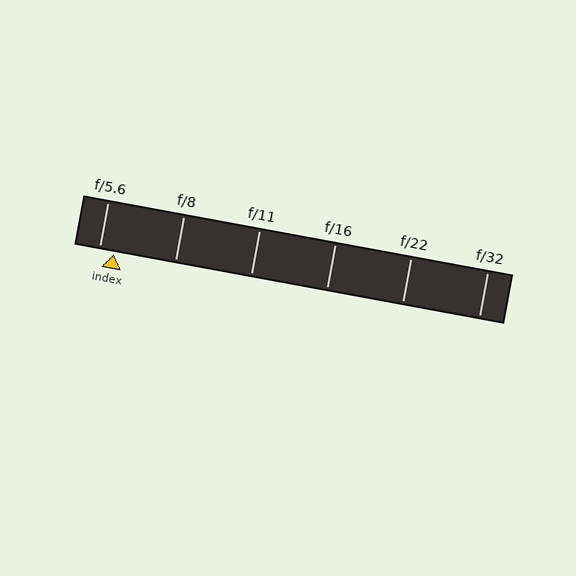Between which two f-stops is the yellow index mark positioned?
The index mark is between f/5.6 and f/8.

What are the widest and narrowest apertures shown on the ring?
The widest aperture shown is f/5.6 and the narrowest is f/32.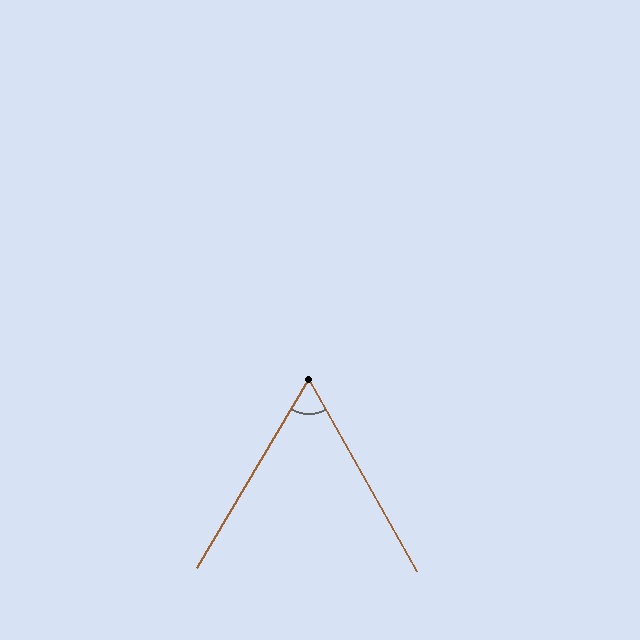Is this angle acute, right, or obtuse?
It is acute.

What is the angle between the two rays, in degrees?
Approximately 60 degrees.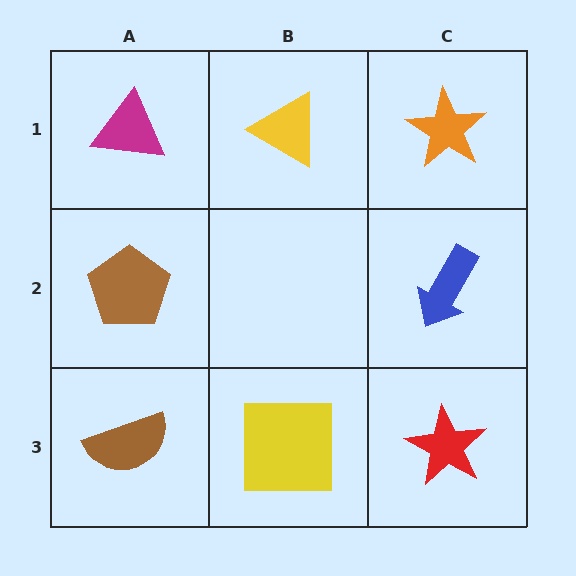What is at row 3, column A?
A brown semicircle.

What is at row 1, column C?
An orange star.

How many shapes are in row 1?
3 shapes.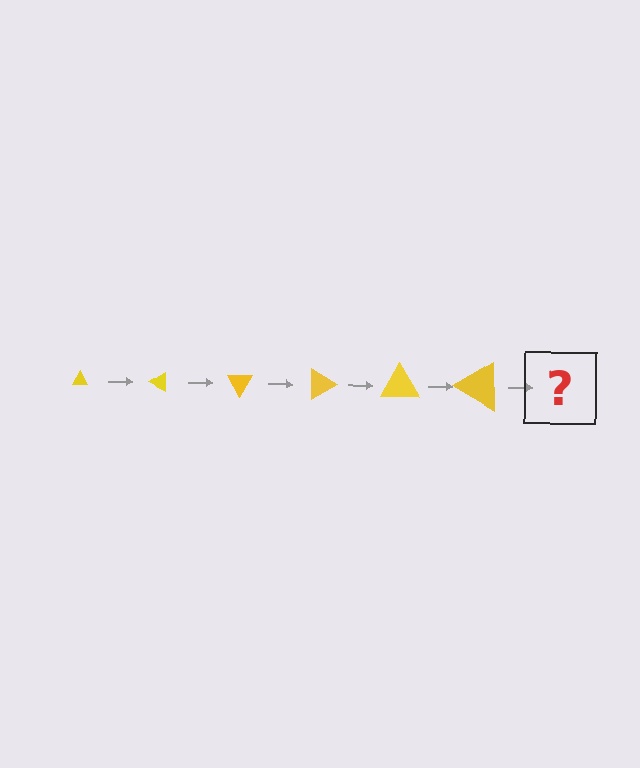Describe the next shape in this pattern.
It should be a triangle, larger than the previous one and rotated 180 degrees from the start.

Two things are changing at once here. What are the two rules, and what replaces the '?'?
The two rules are that the triangle grows larger each step and it rotates 30 degrees each step. The '?' should be a triangle, larger than the previous one and rotated 180 degrees from the start.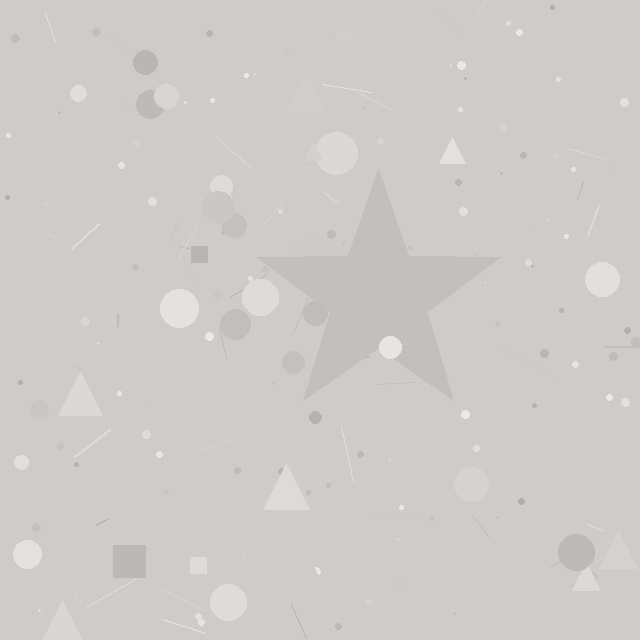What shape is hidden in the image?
A star is hidden in the image.